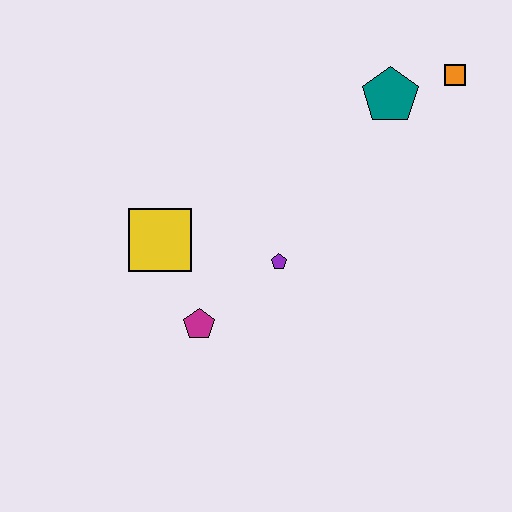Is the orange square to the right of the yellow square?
Yes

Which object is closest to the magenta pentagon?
The yellow square is closest to the magenta pentagon.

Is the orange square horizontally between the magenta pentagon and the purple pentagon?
No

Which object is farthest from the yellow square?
The orange square is farthest from the yellow square.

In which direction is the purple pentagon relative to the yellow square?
The purple pentagon is to the right of the yellow square.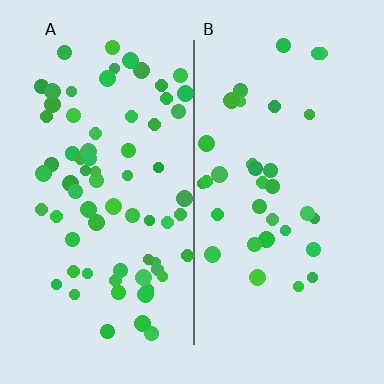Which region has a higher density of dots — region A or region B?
A (the left).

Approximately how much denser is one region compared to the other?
Approximately 2.1× — region A over region B.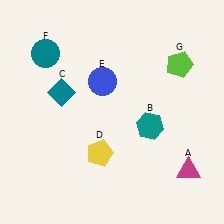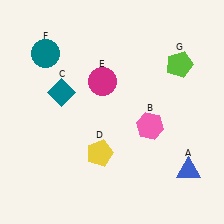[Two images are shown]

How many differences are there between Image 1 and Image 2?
There are 3 differences between the two images.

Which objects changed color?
A changed from magenta to blue. B changed from teal to pink. E changed from blue to magenta.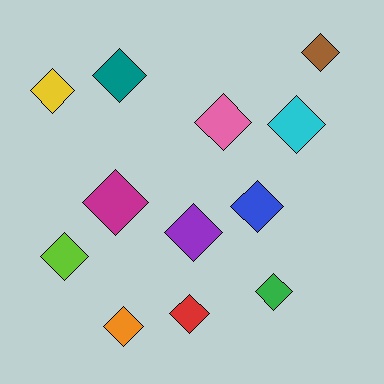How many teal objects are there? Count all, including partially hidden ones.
There is 1 teal object.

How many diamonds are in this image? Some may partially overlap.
There are 12 diamonds.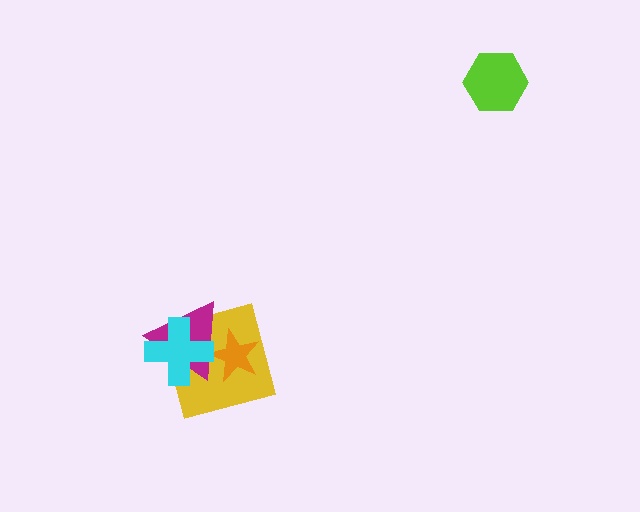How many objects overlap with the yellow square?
3 objects overlap with the yellow square.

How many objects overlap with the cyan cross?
2 objects overlap with the cyan cross.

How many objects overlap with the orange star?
2 objects overlap with the orange star.